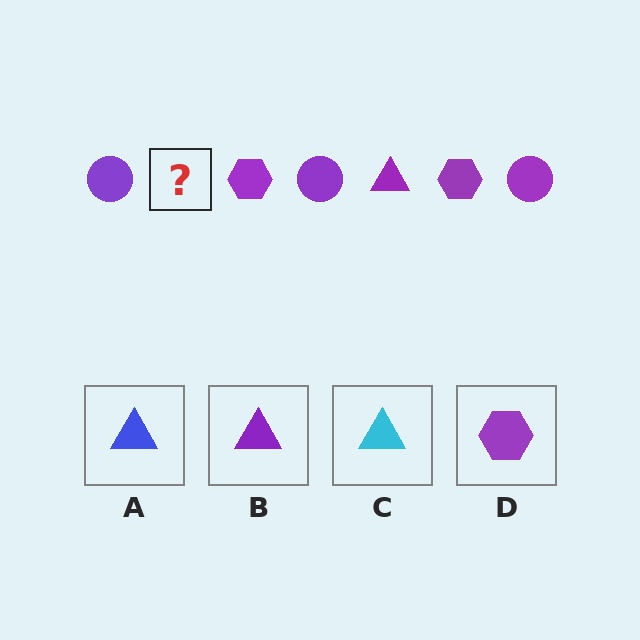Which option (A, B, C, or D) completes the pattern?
B.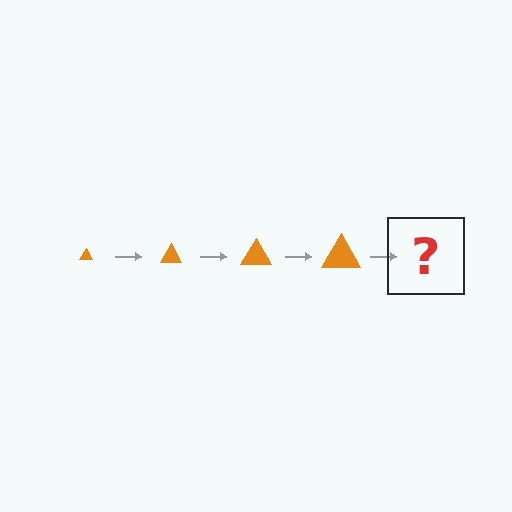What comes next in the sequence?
The next element should be an orange triangle, larger than the previous one.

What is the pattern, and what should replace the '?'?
The pattern is that the triangle gets progressively larger each step. The '?' should be an orange triangle, larger than the previous one.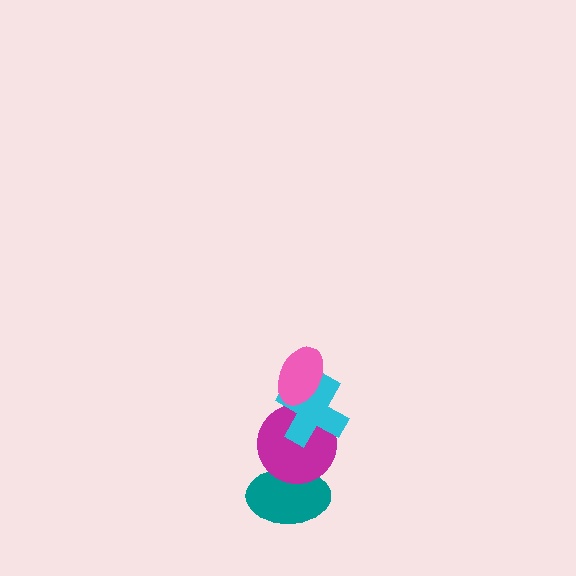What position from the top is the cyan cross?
The cyan cross is 2nd from the top.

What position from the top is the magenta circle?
The magenta circle is 3rd from the top.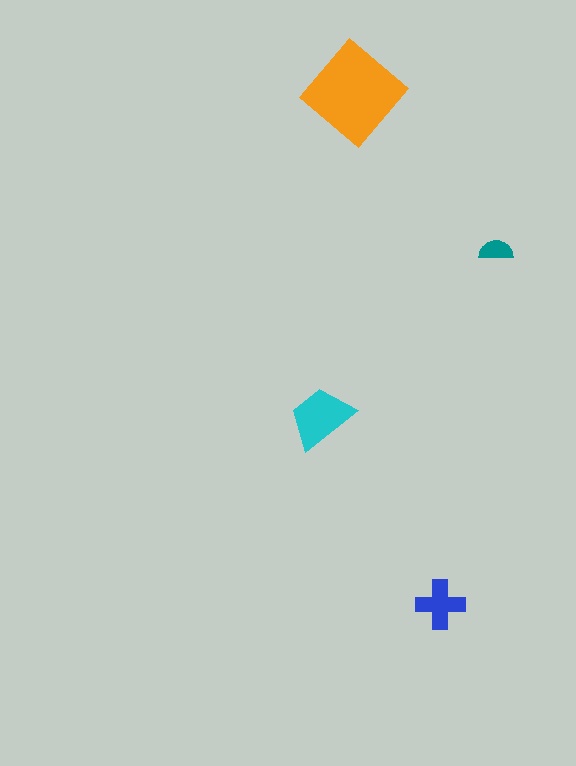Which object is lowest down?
The blue cross is bottommost.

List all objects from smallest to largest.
The teal semicircle, the blue cross, the cyan trapezoid, the orange diamond.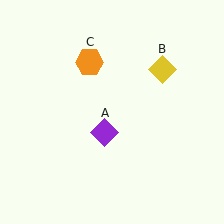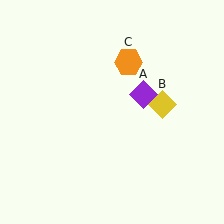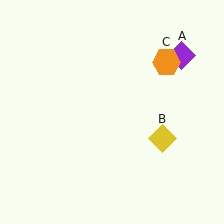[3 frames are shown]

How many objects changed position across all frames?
3 objects changed position: purple diamond (object A), yellow diamond (object B), orange hexagon (object C).